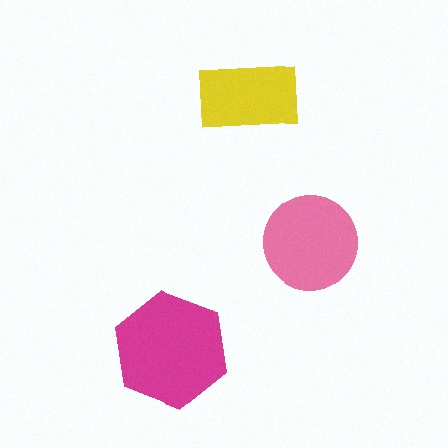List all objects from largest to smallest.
The magenta hexagon, the pink circle, the yellow rectangle.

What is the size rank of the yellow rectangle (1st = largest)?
3rd.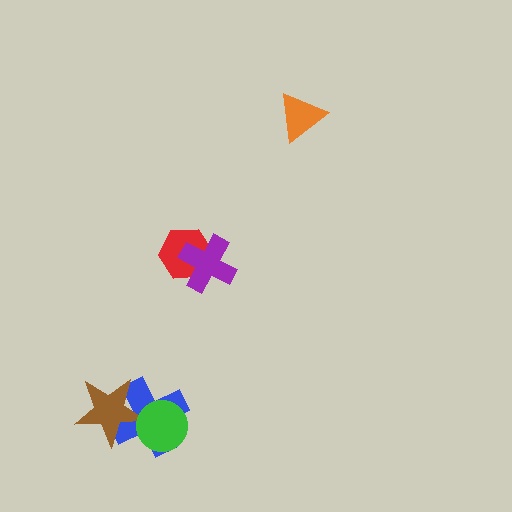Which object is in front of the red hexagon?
The purple cross is in front of the red hexagon.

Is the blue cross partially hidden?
Yes, it is partially covered by another shape.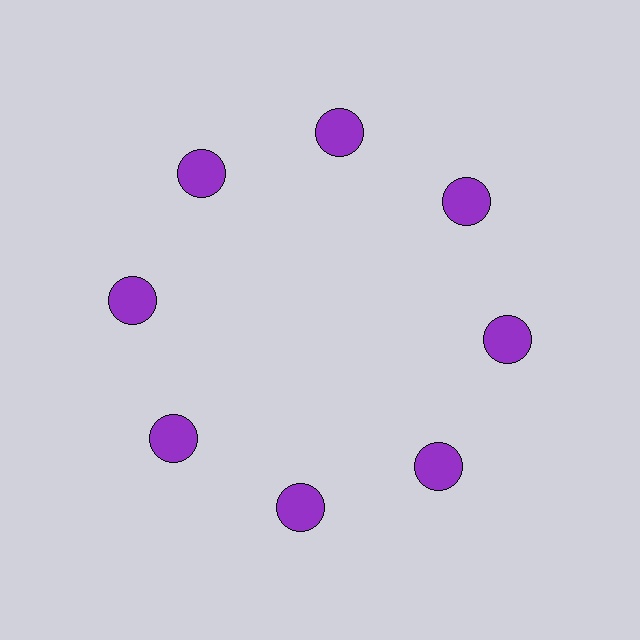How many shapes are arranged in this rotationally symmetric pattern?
There are 8 shapes, arranged in 8 groups of 1.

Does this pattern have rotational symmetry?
Yes, this pattern has 8-fold rotational symmetry. It looks the same after rotating 45 degrees around the center.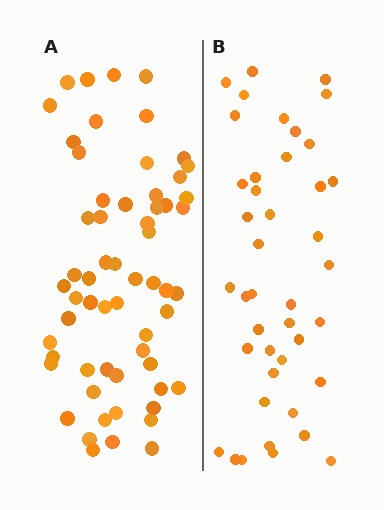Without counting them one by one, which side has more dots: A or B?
Region A (the left region) has more dots.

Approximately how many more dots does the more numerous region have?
Region A has approximately 20 more dots than region B.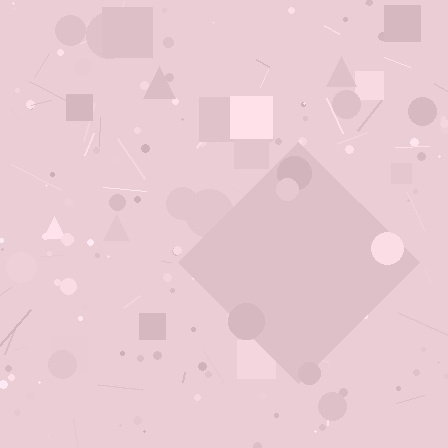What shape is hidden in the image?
A diamond is hidden in the image.